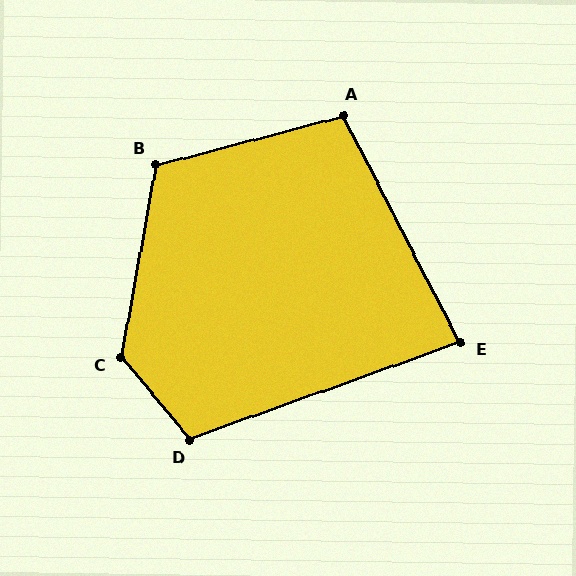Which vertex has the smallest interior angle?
E, at approximately 83 degrees.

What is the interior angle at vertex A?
Approximately 103 degrees (obtuse).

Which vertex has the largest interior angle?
C, at approximately 130 degrees.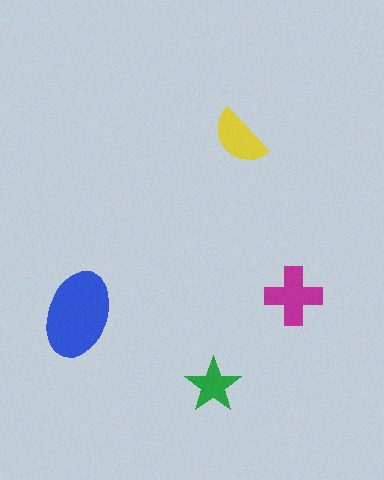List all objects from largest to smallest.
The blue ellipse, the magenta cross, the yellow semicircle, the green star.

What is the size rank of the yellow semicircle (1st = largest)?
3rd.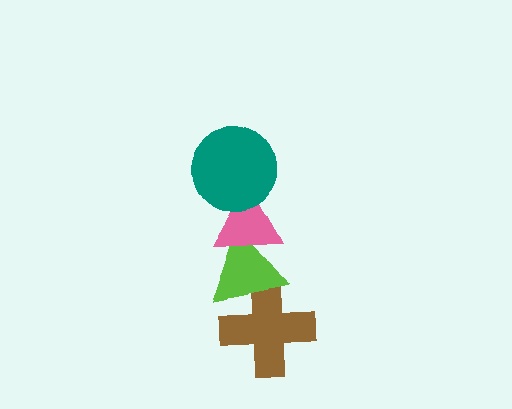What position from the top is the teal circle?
The teal circle is 1st from the top.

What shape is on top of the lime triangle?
The pink triangle is on top of the lime triangle.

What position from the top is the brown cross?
The brown cross is 4th from the top.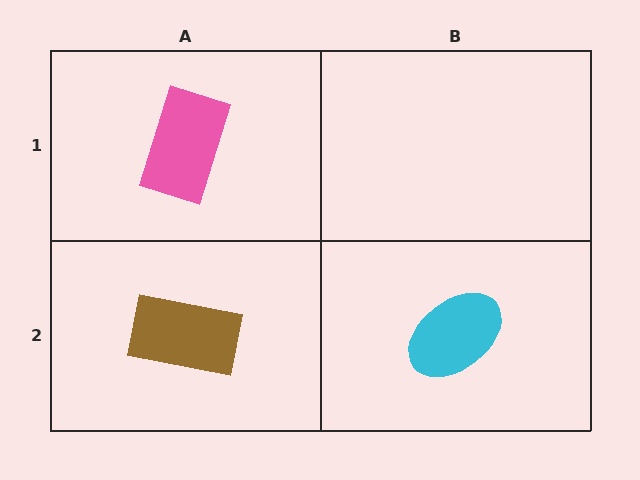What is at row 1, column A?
A pink rectangle.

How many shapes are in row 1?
1 shape.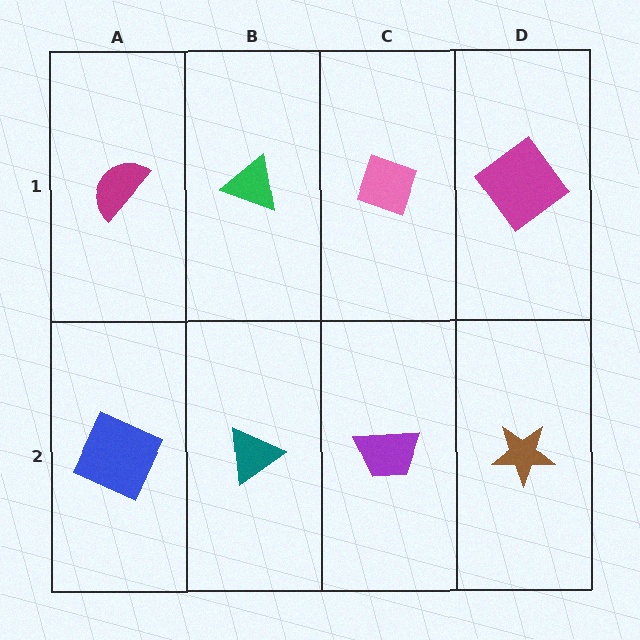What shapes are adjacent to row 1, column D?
A brown star (row 2, column D), a pink diamond (row 1, column C).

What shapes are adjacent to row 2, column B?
A green triangle (row 1, column B), a blue square (row 2, column A), a purple trapezoid (row 2, column C).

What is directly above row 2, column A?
A magenta semicircle.